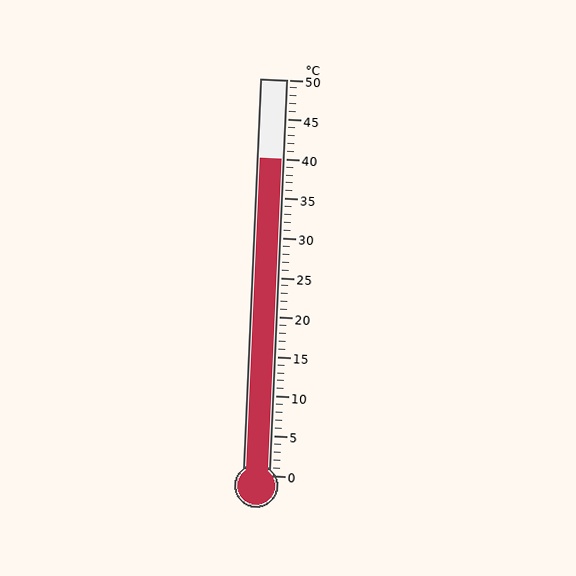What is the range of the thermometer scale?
The thermometer scale ranges from 0°C to 50°C.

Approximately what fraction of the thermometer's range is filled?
The thermometer is filled to approximately 80% of its range.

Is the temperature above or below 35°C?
The temperature is above 35°C.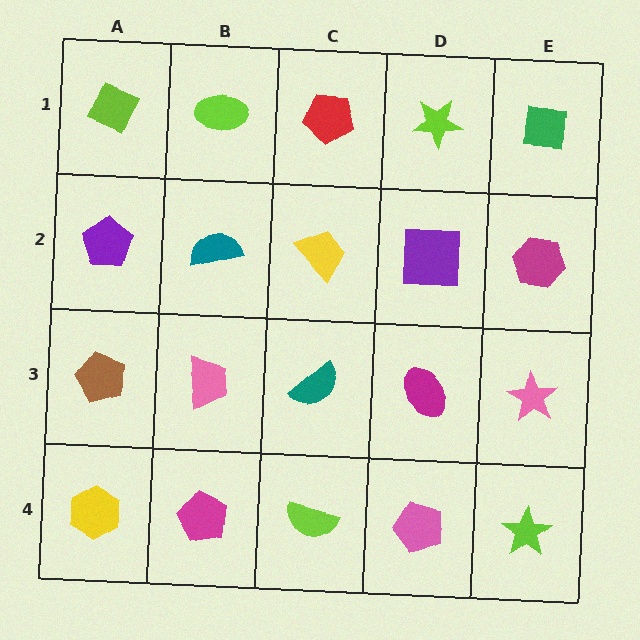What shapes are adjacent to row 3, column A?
A purple pentagon (row 2, column A), a yellow hexagon (row 4, column A), a pink trapezoid (row 3, column B).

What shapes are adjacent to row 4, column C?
A teal semicircle (row 3, column C), a magenta pentagon (row 4, column B), a pink pentagon (row 4, column D).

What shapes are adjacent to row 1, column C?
A yellow trapezoid (row 2, column C), a lime ellipse (row 1, column B), a lime star (row 1, column D).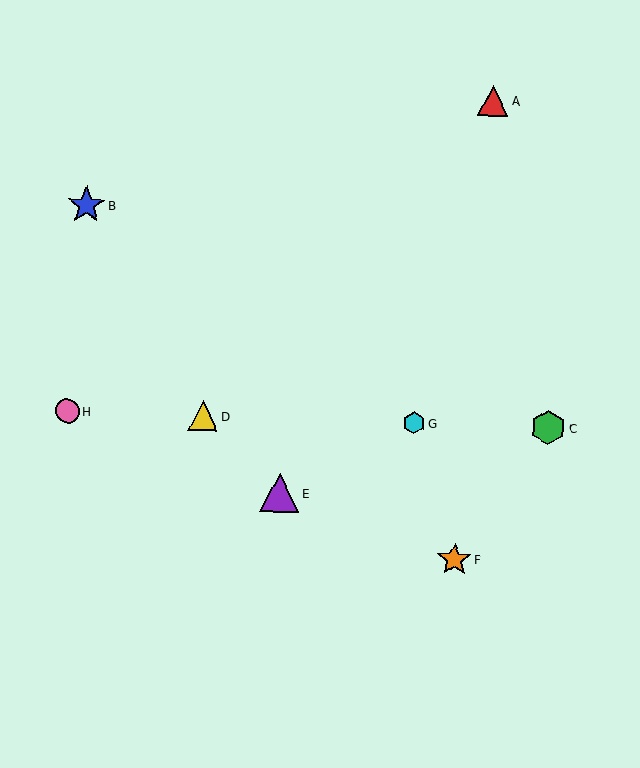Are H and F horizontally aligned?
No, H is at y≈411 and F is at y≈560.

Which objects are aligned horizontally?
Objects C, D, G, H are aligned horizontally.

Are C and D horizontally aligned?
Yes, both are at y≈427.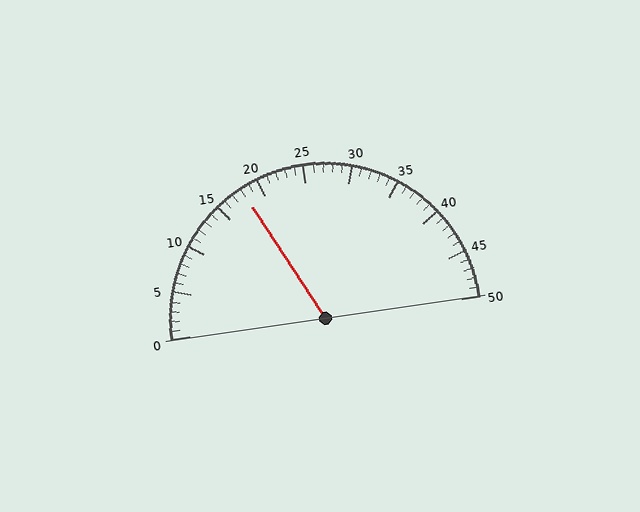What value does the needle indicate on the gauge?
The needle indicates approximately 18.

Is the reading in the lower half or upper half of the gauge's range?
The reading is in the lower half of the range (0 to 50).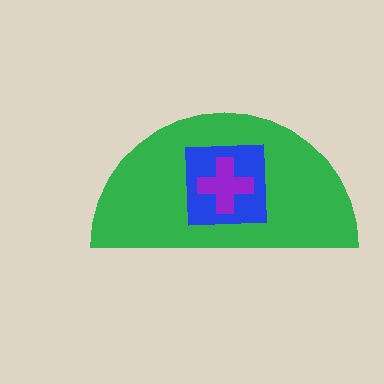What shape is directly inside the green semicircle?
The blue square.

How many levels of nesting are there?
3.